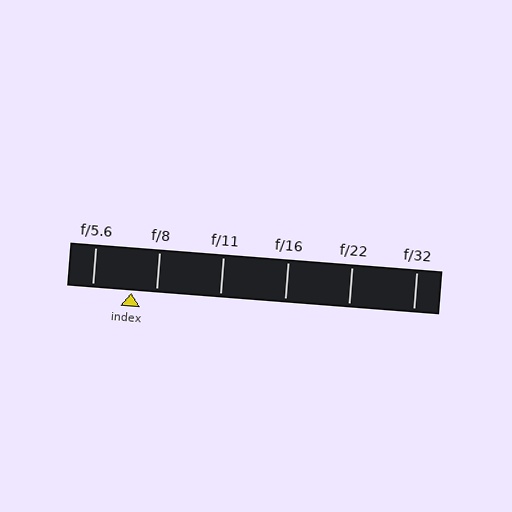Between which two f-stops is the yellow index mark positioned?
The index mark is between f/5.6 and f/8.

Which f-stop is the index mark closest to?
The index mark is closest to f/8.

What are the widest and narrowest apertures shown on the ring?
The widest aperture shown is f/5.6 and the narrowest is f/32.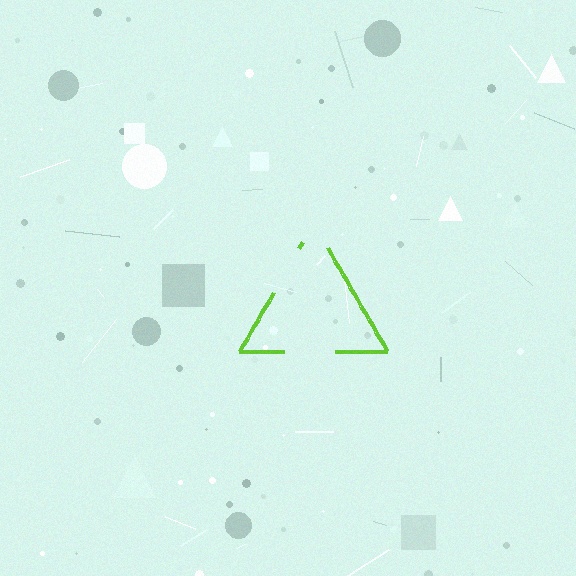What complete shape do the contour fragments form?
The contour fragments form a triangle.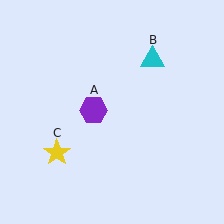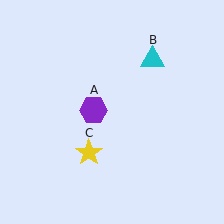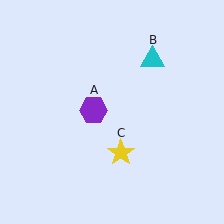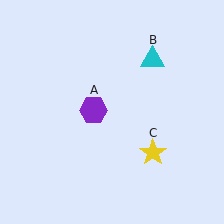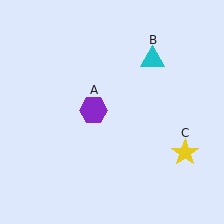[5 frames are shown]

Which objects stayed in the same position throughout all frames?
Purple hexagon (object A) and cyan triangle (object B) remained stationary.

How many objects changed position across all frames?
1 object changed position: yellow star (object C).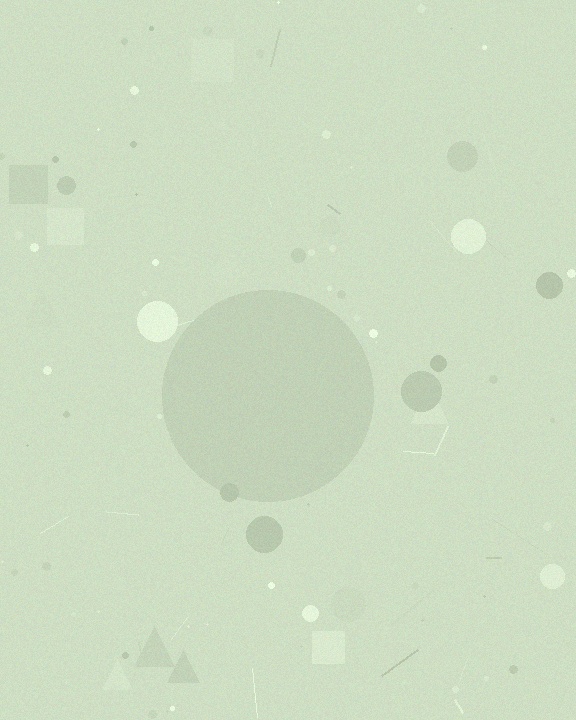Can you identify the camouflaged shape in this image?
The camouflaged shape is a circle.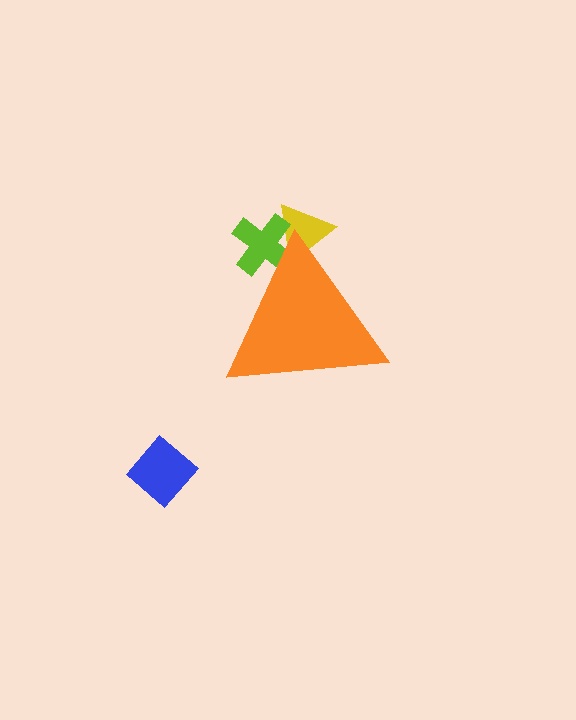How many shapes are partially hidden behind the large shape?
2 shapes are partially hidden.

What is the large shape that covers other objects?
An orange triangle.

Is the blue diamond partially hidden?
No, the blue diamond is fully visible.